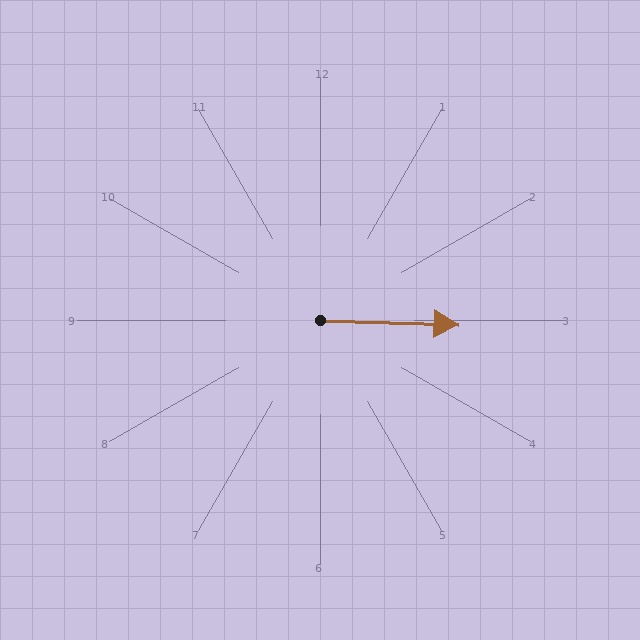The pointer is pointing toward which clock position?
Roughly 3 o'clock.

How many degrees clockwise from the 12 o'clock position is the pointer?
Approximately 92 degrees.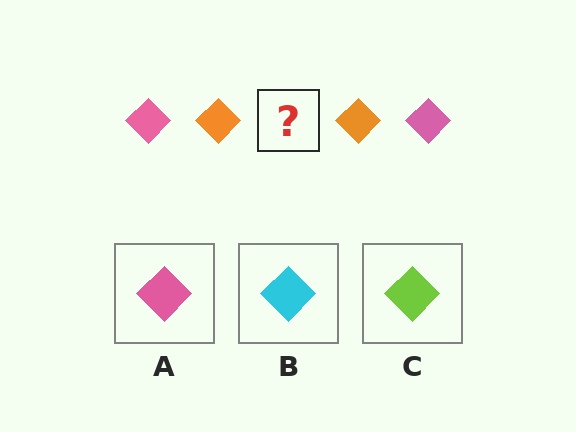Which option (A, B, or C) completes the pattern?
A.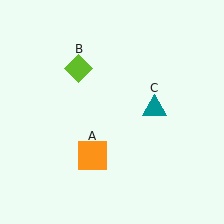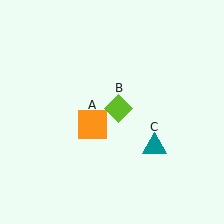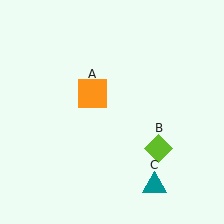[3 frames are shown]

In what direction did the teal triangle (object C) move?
The teal triangle (object C) moved down.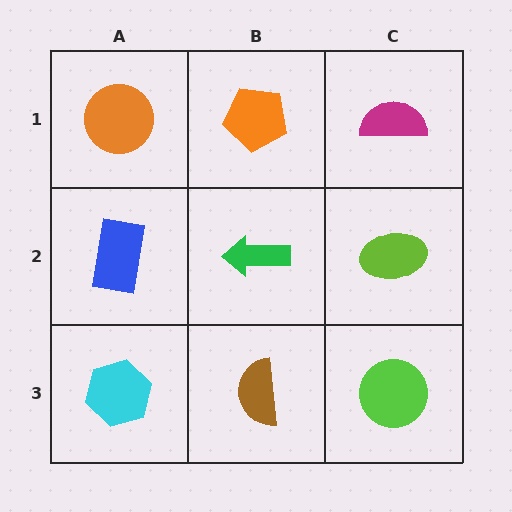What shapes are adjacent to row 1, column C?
A lime ellipse (row 2, column C), an orange pentagon (row 1, column B).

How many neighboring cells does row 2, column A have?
3.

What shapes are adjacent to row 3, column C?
A lime ellipse (row 2, column C), a brown semicircle (row 3, column B).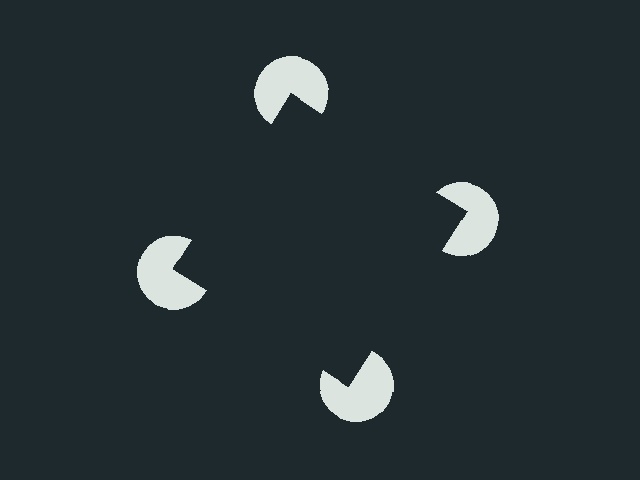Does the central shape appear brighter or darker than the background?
It typically appears slightly darker than the background, even though no actual brightness change is drawn.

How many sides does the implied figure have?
4 sides.